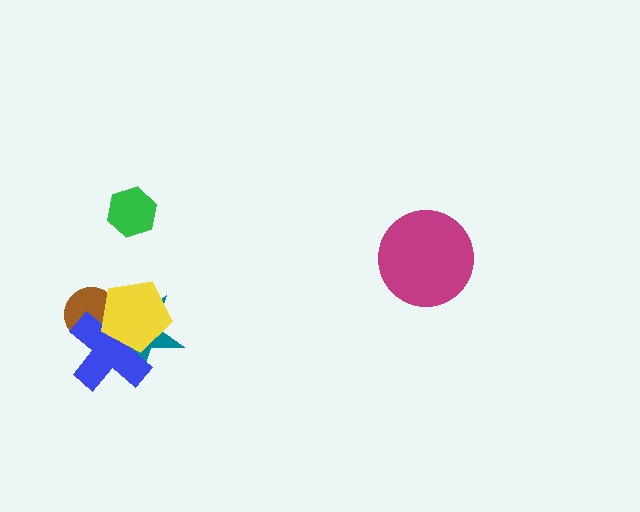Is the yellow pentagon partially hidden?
No, no other shape covers it.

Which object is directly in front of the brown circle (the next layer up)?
The teal star is directly in front of the brown circle.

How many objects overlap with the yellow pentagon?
3 objects overlap with the yellow pentagon.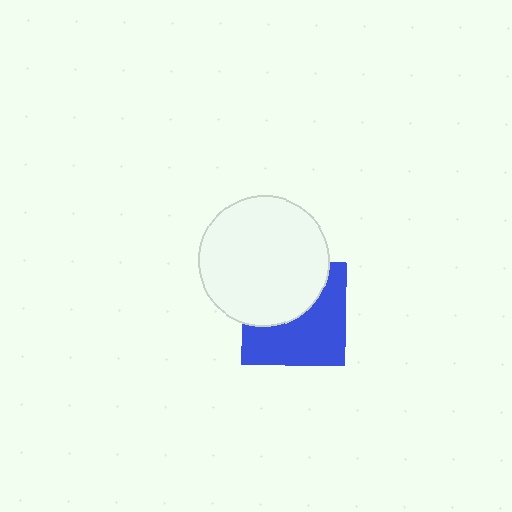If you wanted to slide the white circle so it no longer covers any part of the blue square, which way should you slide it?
Slide it up — that is the most direct way to separate the two shapes.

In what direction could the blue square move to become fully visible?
The blue square could move down. That would shift it out from behind the white circle entirely.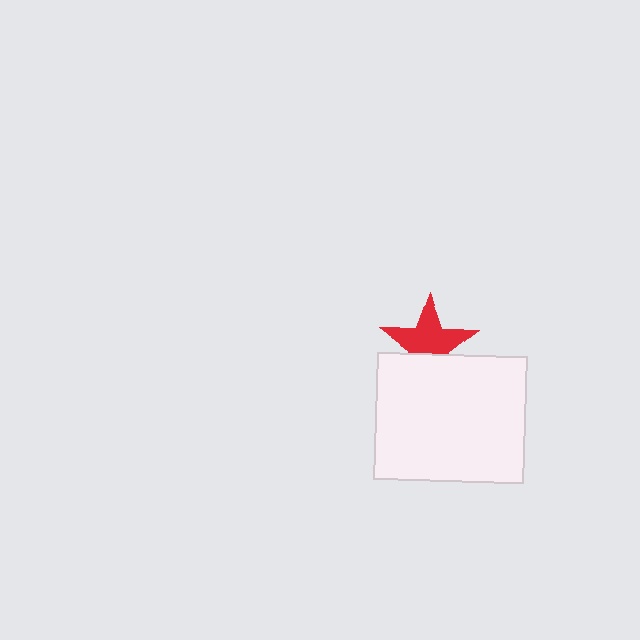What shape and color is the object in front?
The object in front is a white rectangle.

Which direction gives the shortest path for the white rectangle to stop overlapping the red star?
Moving down gives the shortest separation.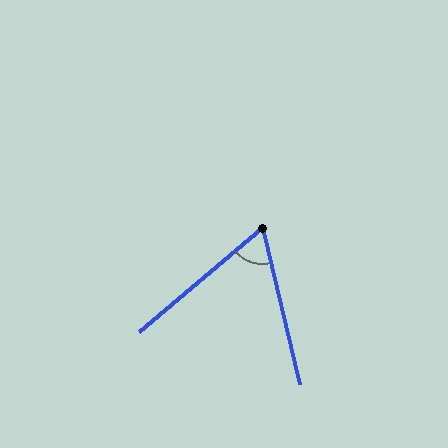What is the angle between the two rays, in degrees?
Approximately 63 degrees.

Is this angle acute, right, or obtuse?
It is acute.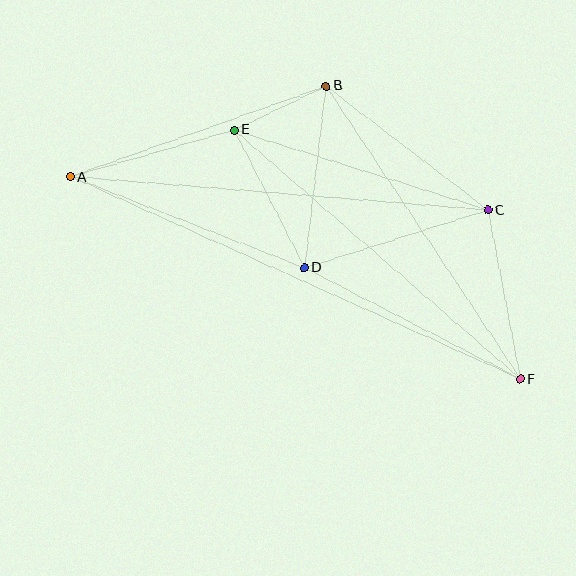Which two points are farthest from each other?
Points A and F are farthest from each other.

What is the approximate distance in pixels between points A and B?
The distance between A and B is approximately 272 pixels.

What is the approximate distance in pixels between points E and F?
The distance between E and F is approximately 379 pixels.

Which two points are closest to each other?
Points B and E are closest to each other.